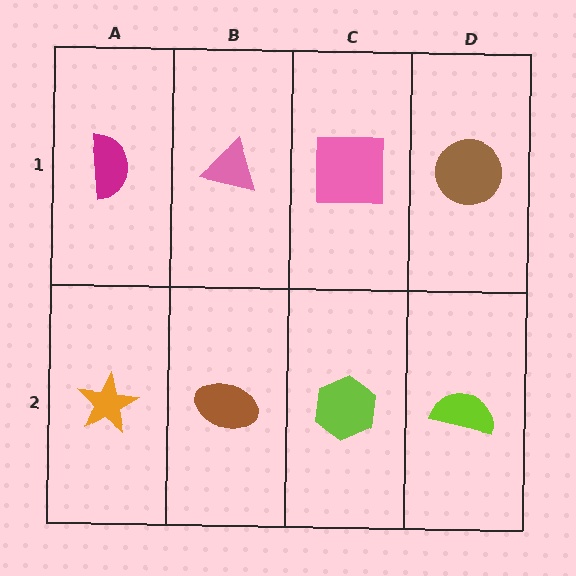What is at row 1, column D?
A brown circle.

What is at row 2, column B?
A brown ellipse.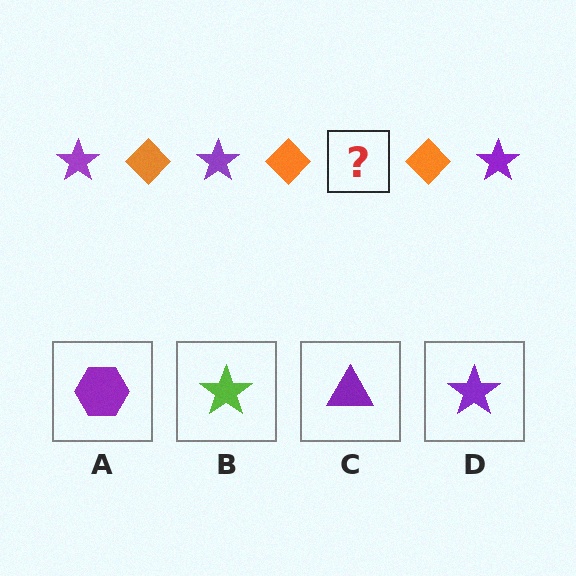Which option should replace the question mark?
Option D.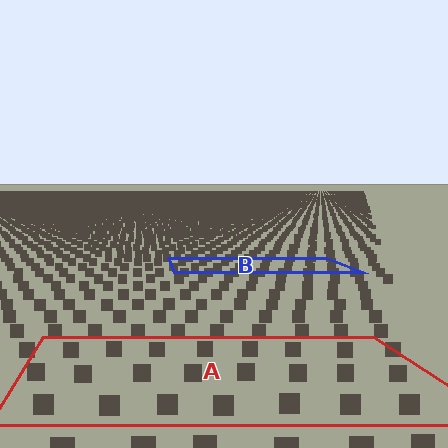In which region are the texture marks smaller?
The texture marks are smaller in region B, because it is farther away.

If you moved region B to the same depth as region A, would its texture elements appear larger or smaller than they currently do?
They would appear larger. At a closer depth, the same texture elements are projected at a bigger on-screen size.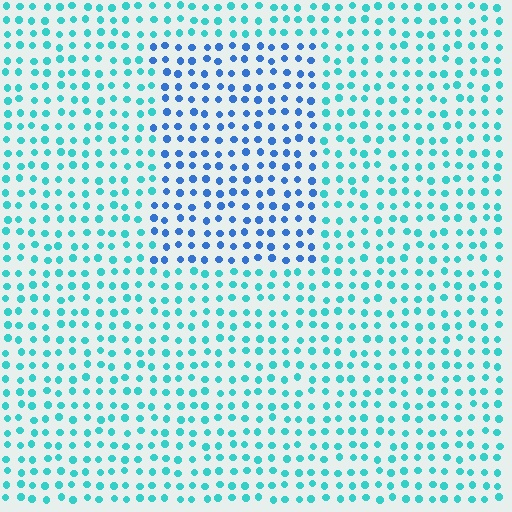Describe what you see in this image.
The image is filled with small cyan elements in a uniform arrangement. A rectangle-shaped region is visible where the elements are tinted to a slightly different hue, forming a subtle color boundary.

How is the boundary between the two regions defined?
The boundary is defined purely by a slight shift in hue (about 39 degrees). Spacing, size, and orientation are identical on both sides.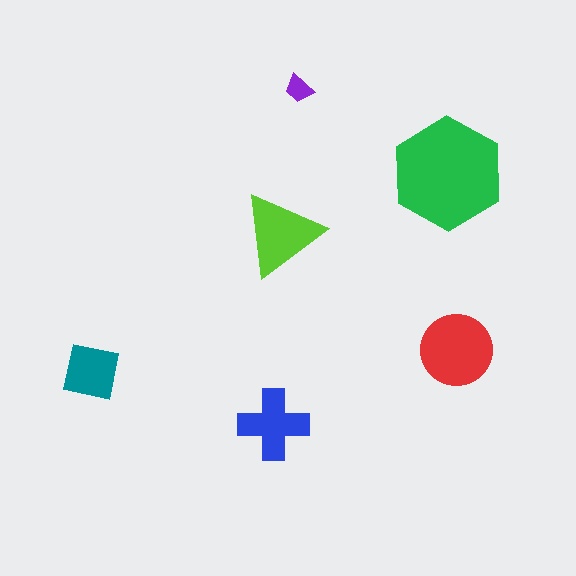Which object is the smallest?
The purple trapezoid.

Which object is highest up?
The purple trapezoid is topmost.